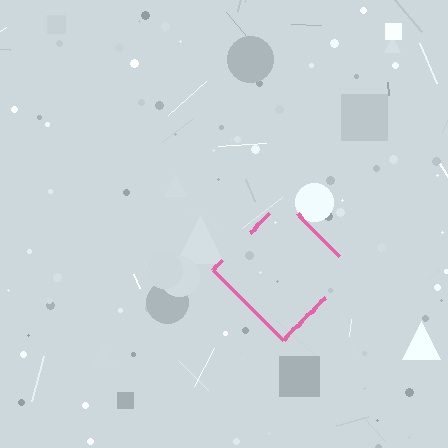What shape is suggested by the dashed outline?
The dashed outline suggests a diamond.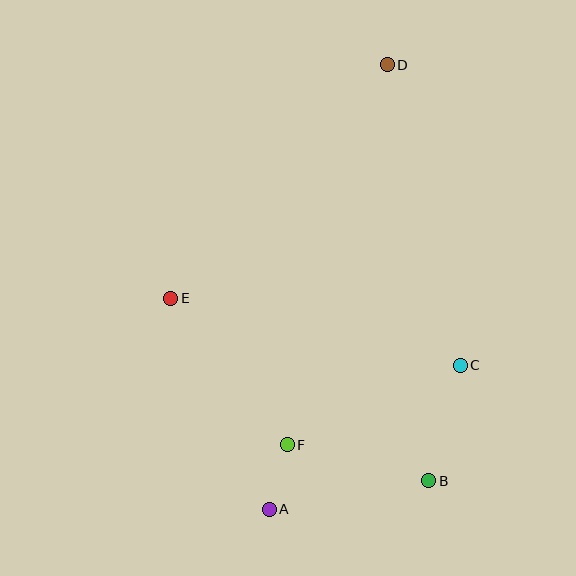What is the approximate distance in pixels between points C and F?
The distance between C and F is approximately 191 pixels.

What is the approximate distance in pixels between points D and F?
The distance between D and F is approximately 393 pixels.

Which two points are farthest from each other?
Points A and D are farthest from each other.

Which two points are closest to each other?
Points A and F are closest to each other.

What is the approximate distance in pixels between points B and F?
The distance between B and F is approximately 146 pixels.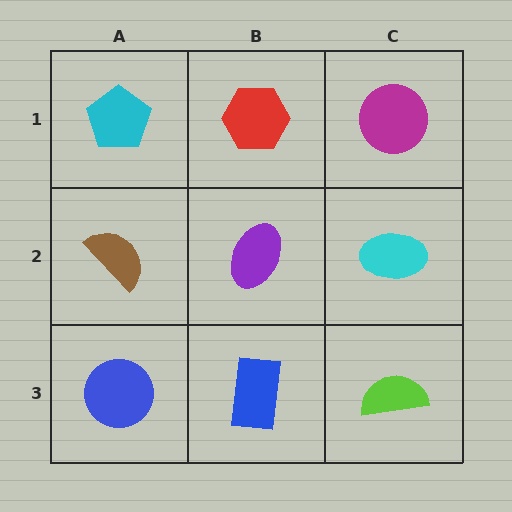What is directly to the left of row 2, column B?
A brown semicircle.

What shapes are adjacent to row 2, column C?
A magenta circle (row 1, column C), a lime semicircle (row 3, column C), a purple ellipse (row 2, column B).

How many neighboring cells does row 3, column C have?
2.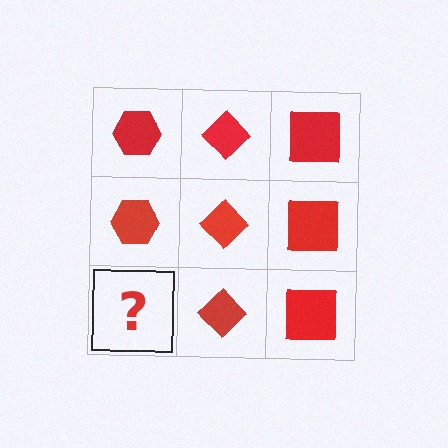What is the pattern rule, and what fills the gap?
The rule is that each column has a consistent shape. The gap should be filled with a red hexagon.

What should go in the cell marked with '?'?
The missing cell should contain a red hexagon.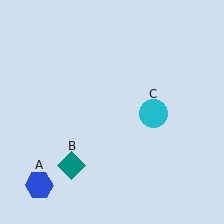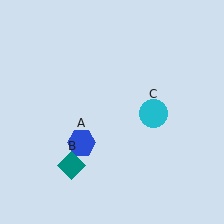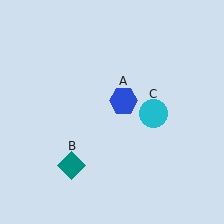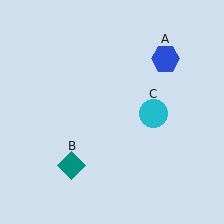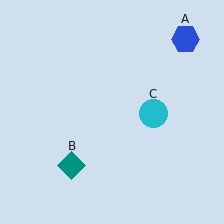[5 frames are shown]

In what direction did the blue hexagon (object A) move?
The blue hexagon (object A) moved up and to the right.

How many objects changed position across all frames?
1 object changed position: blue hexagon (object A).